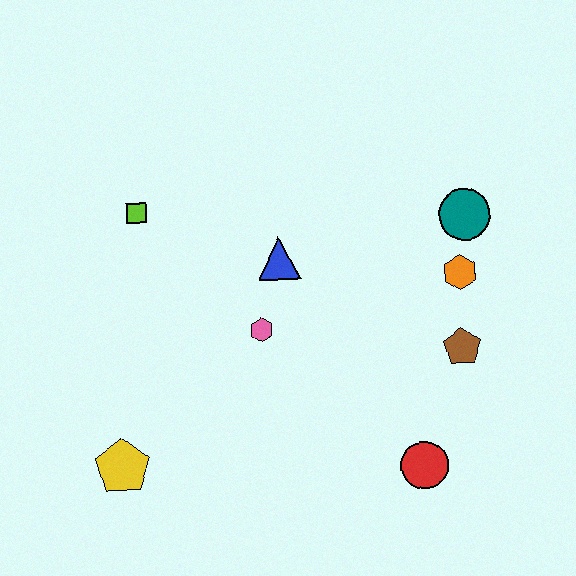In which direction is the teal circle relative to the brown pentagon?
The teal circle is above the brown pentagon.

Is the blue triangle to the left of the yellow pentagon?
No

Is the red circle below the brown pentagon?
Yes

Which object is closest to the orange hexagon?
The teal circle is closest to the orange hexagon.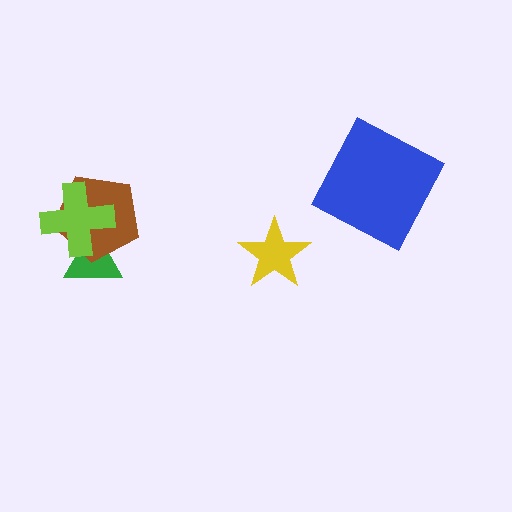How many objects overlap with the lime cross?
2 objects overlap with the lime cross.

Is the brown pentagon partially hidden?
Yes, it is partially covered by another shape.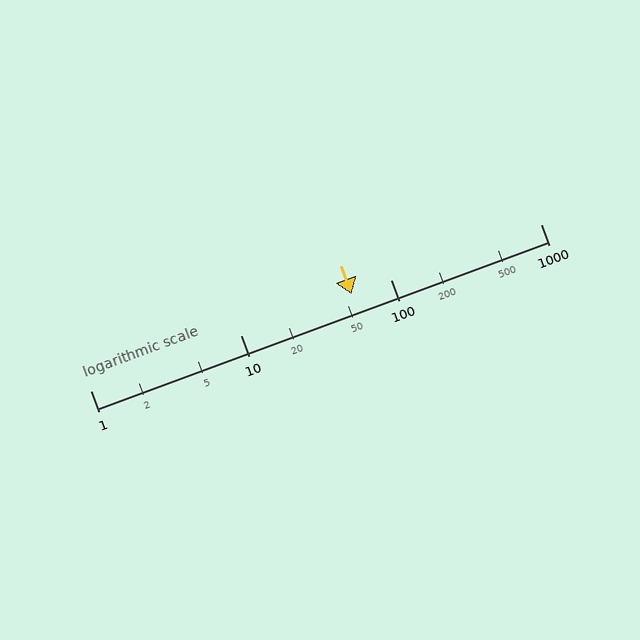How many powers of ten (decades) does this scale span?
The scale spans 3 decades, from 1 to 1000.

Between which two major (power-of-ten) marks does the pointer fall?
The pointer is between 10 and 100.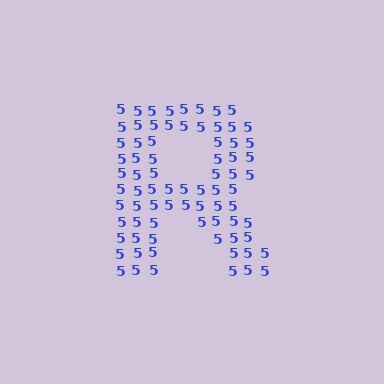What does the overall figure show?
The overall figure shows the letter R.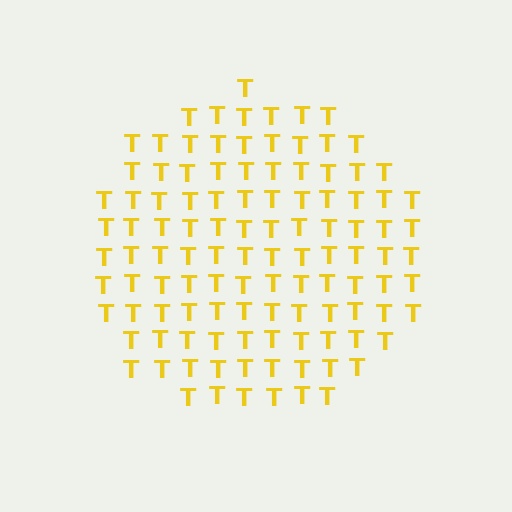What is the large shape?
The large shape is a circle.